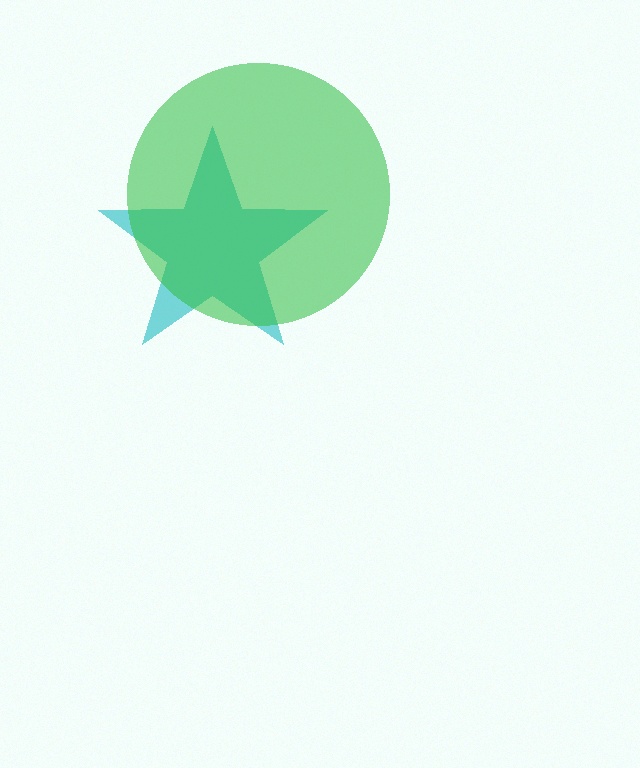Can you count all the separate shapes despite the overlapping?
Yes, there are 2 separate shapes.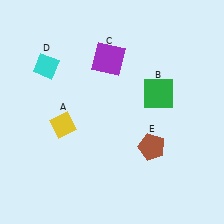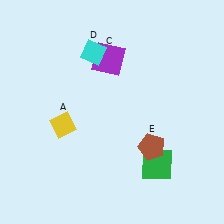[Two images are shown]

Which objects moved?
The objects that moved are: the green square (B), the cyan diamond (D).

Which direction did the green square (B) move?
The green square (B) moved down.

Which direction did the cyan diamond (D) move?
The cyan diamond (D) moved right.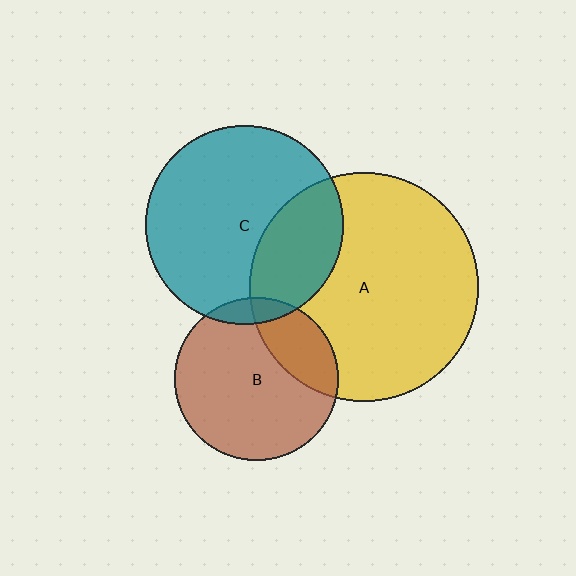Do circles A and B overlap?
Yes.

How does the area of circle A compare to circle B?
Approximately 2.0 times.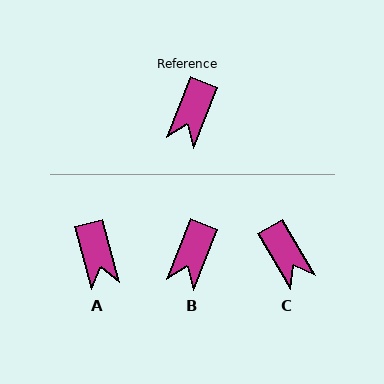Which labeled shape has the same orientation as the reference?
B.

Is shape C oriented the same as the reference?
No, it is off by about 52 degrees.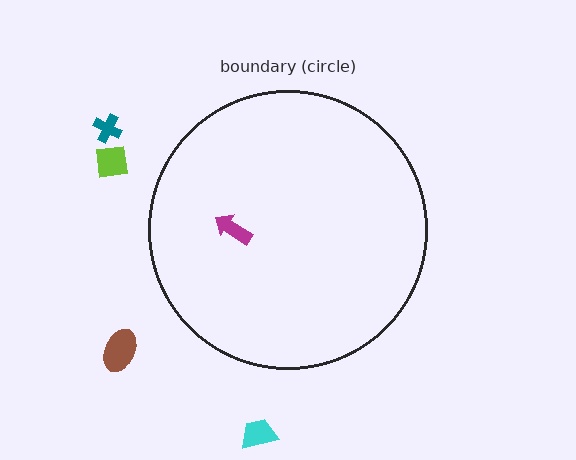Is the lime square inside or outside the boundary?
Outside.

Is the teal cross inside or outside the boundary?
Outside.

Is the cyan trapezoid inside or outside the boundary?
Outside.